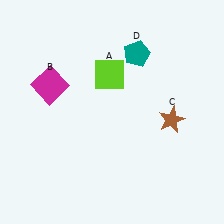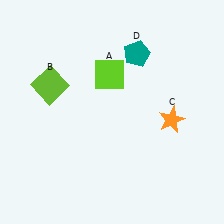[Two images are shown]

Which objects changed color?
B changed from magenta to lime. C changed from brown to orange.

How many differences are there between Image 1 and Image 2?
There are 2 differences between the two images.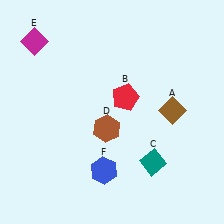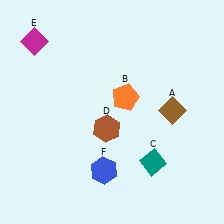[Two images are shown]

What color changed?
The pentagon (B) changed from red in Image 1 to orange in Image 2.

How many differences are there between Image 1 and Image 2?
There is 1 difference between the two images.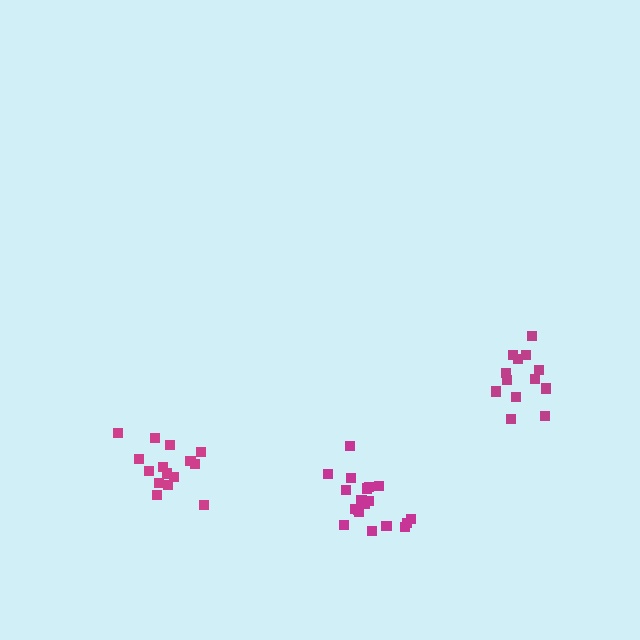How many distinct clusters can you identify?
There are 3 distinct clusters.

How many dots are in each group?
Group 1: 19 dots, Group 2: 13 dots, Group 3: 15 dots (47 total).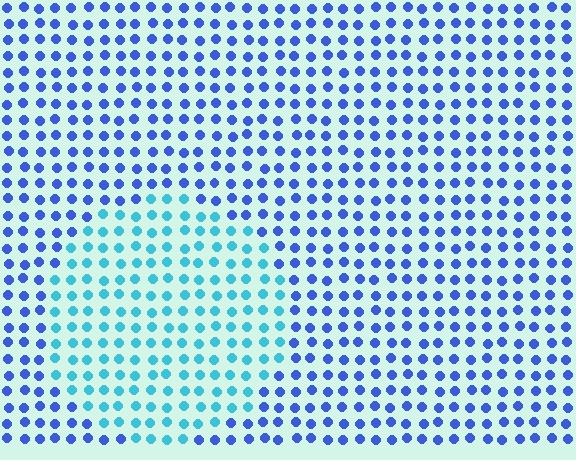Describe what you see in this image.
The image is filled with small blue elements in a uniform arrangement. A circle-shaped region is visible where the elements are tinted to a slightly different hue, forming a subtle color boundary.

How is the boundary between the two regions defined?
The boundary is defined purely by a slight shift in hue (about 40 degrees). Spacing, size, and orientation are identical on both sides.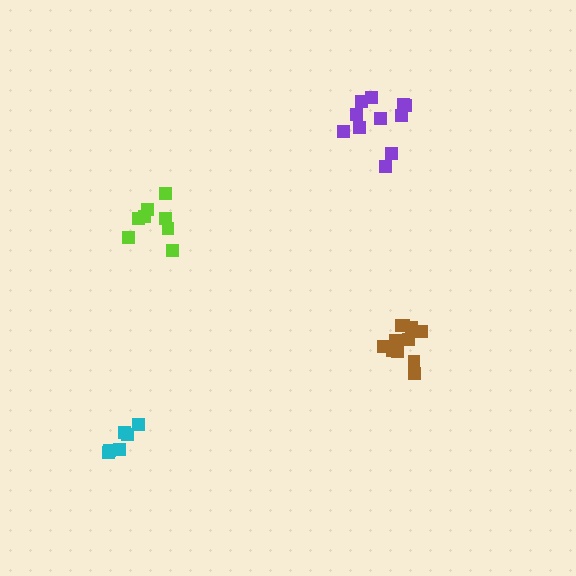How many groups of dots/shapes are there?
There are 4 groups.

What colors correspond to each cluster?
The clusters are colored: brown, lime, purple, cyan.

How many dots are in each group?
Group 1: 11 dots, Group 2: 8 dots, Group 3: 11 dots, Group 4: 6 dots (36 total).